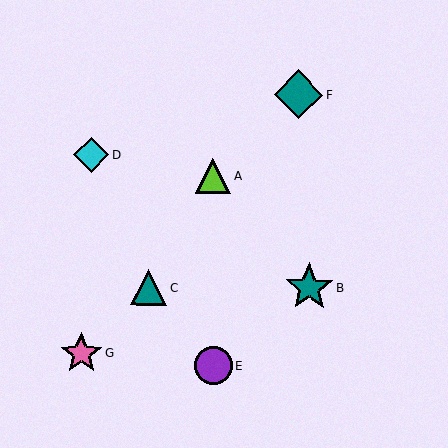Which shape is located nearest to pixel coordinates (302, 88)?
The teal diamond (labeled F) at (298, 95) is nearest to that location.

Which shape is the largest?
The teal diamond (labeled F) is the largest.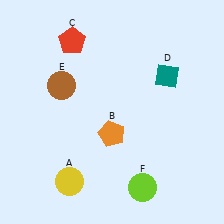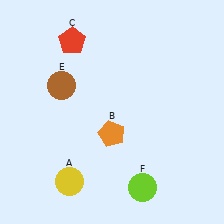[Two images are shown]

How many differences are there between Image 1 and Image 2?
There is 1 difference between the two images.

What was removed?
The teal diamond (D) was removed in Image 2.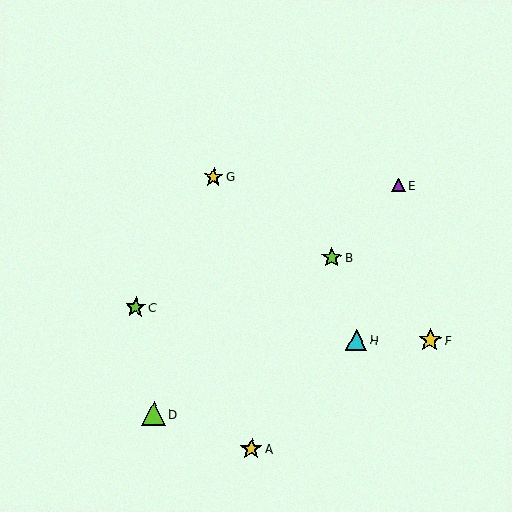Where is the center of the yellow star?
The center of the yellow star is at (430, 340).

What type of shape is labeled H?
Shape H is a cyan triangle.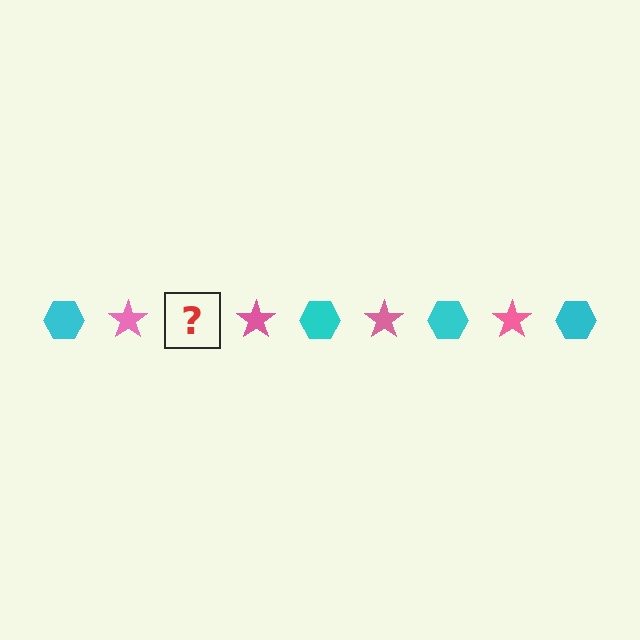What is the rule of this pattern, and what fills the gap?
The rule is that the pattern alternates between cyan hexagon and pink star. The gap should be filled with a cyan hexagon.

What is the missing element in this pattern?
The missing element is a cyan hexagon.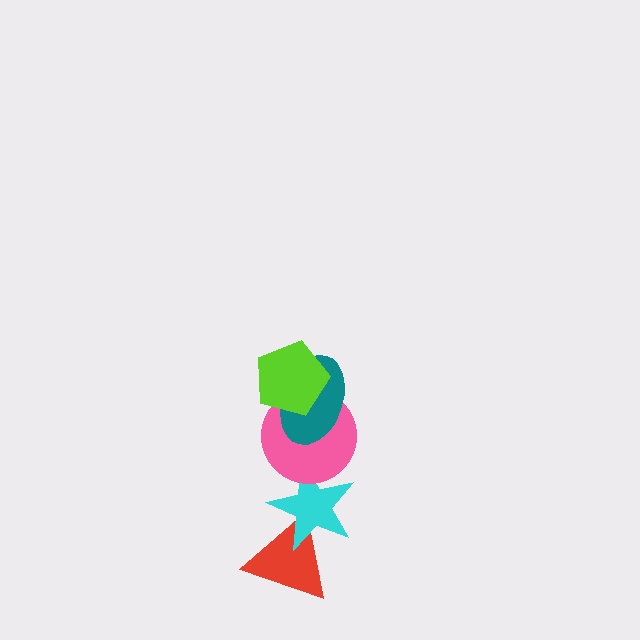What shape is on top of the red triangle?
The cyan star is on top of the red triangle.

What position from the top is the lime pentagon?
The lime pentagon is 1st from the top.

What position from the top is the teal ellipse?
The teal ellipse is 2nd from the top.